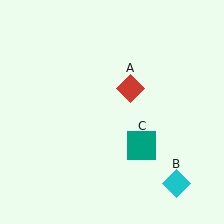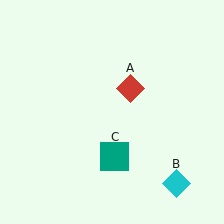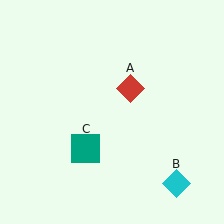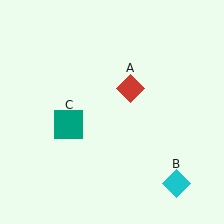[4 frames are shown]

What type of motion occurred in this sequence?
The teal square (object C) rotated clockwise around the center of the scene.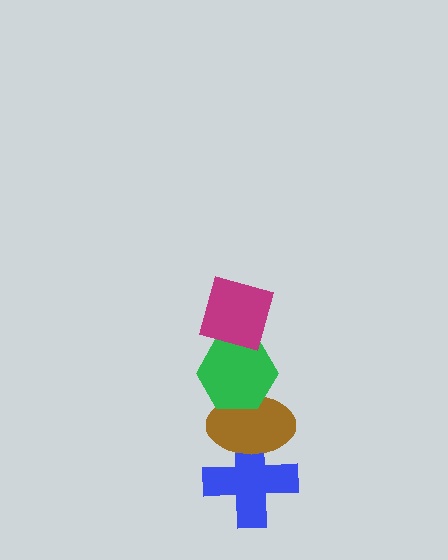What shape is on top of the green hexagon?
The magenta diamond is on top of the green hexagon.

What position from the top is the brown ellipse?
The brown ellipse is 3rd from the top.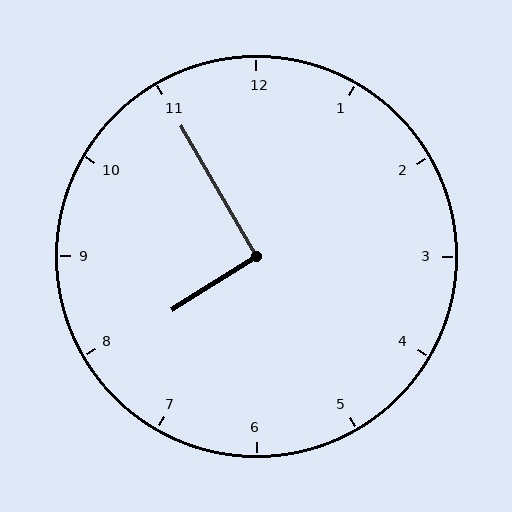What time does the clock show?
7:55.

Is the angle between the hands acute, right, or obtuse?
It is right.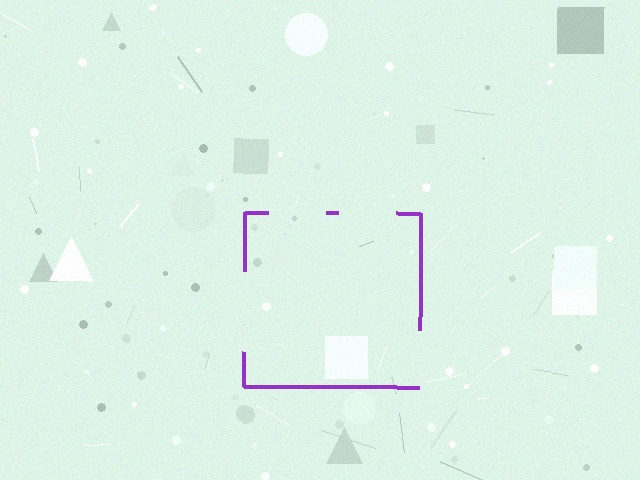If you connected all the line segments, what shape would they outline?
They would outline a square.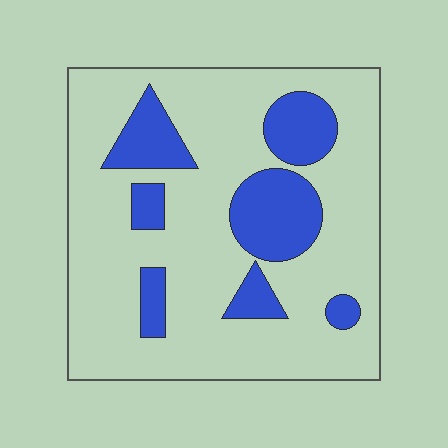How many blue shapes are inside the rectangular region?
7.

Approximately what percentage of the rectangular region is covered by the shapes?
Approximately 20%.